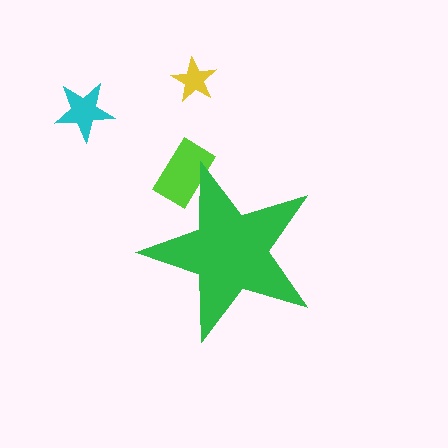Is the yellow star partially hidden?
No, the yellow star is fully visible.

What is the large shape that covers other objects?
A green star.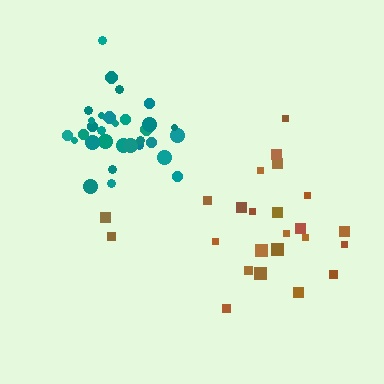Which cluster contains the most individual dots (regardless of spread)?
Teal (31).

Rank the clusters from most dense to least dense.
teal, brown.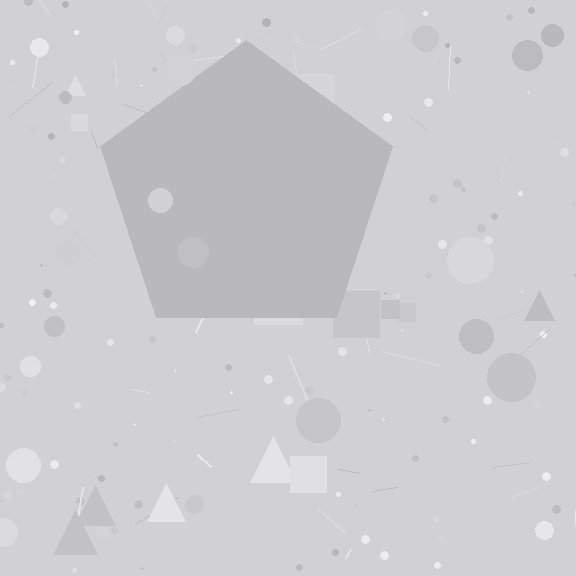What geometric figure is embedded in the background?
A pentagon is embedded in the background.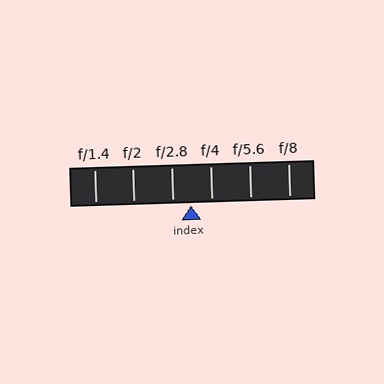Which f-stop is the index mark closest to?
The index mark is closest to f/2.8.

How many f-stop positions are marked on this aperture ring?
There are 6 f-stop positions marked.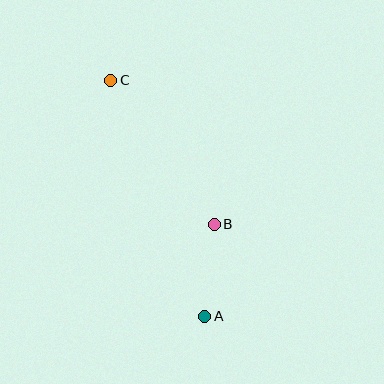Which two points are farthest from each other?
Points A and C are farthest from each other.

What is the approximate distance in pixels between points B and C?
The distance between B and C is approximately 177 pixels.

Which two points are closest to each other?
Points A and B are closest to each other.